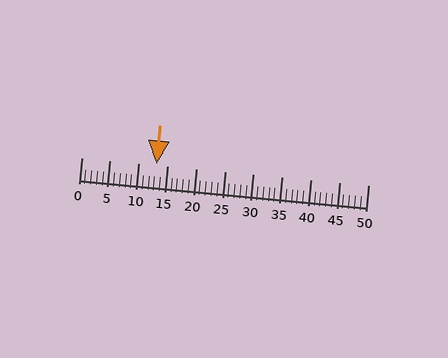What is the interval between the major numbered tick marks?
The major tick marks are spaced 5 units apart.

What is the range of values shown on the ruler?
The ruler shows values from 0 to 50.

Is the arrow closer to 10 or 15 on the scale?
The arrow is closer to 15.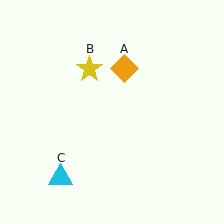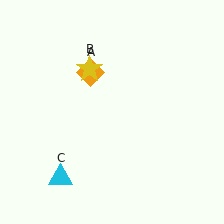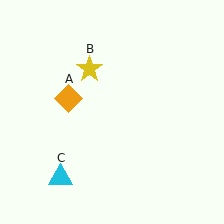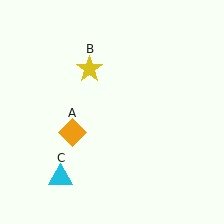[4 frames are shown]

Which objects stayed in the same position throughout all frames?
Yellow star (object B) and cyan triangle (object C) remained stationary.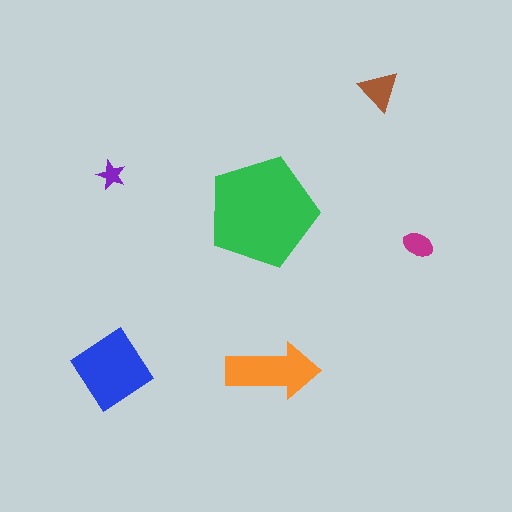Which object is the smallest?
The purple star.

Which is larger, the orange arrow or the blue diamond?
The blue diamond.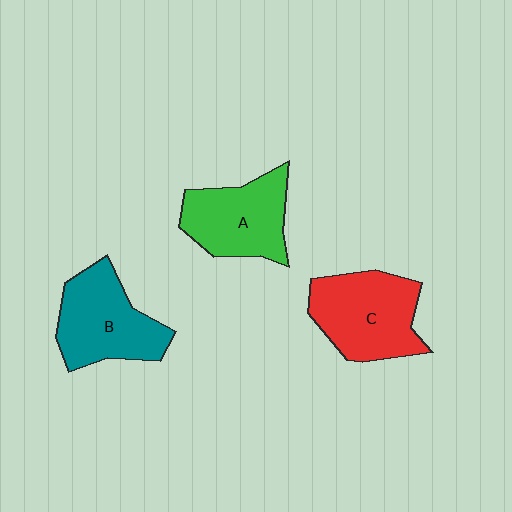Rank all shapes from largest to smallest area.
From largest to smallest: C (red), B (teal), A (green).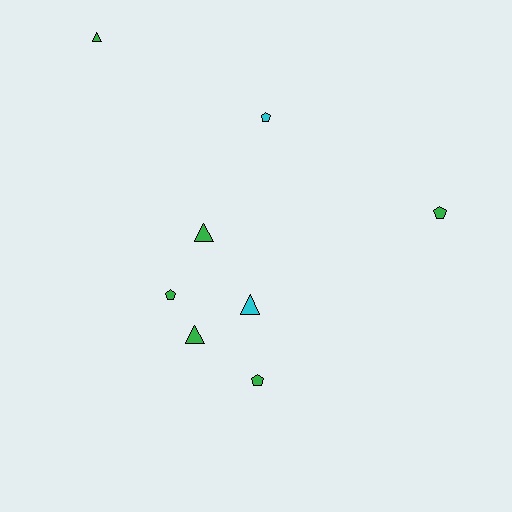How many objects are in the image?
There are 8 objects.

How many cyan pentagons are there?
There is 1 cyan pentagon.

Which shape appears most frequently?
Pentagon, with 4 objects.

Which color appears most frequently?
Green, with 6 objects.